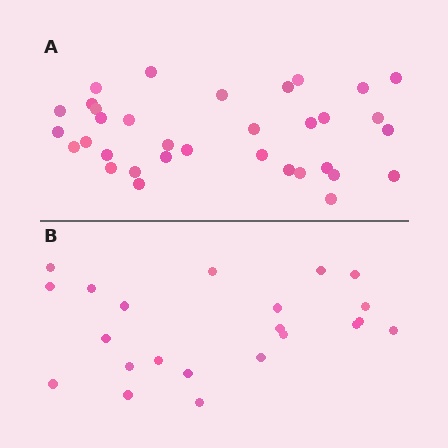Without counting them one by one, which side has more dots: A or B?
Region A (the top region) has more dots.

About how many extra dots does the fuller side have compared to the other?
Region A has roughly 12 or so more dots than region B.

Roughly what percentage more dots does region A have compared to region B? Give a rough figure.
About 55% more.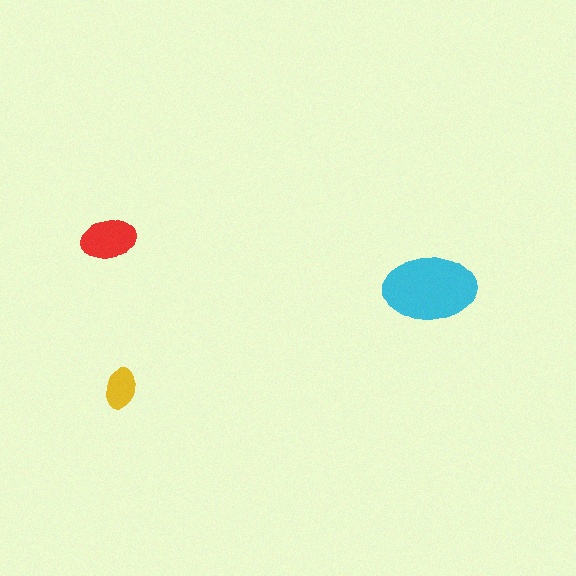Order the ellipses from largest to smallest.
the cyan one, the red one, the yellow one.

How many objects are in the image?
There are 3 objects in the image.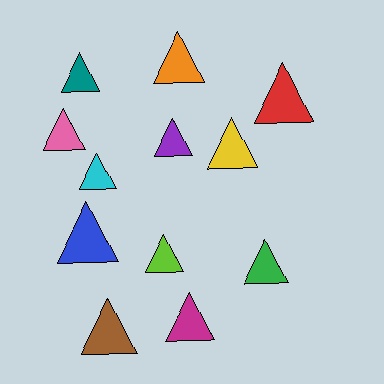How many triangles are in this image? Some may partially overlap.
There are 12 triangles.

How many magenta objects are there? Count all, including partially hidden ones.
There is 1 magenta object.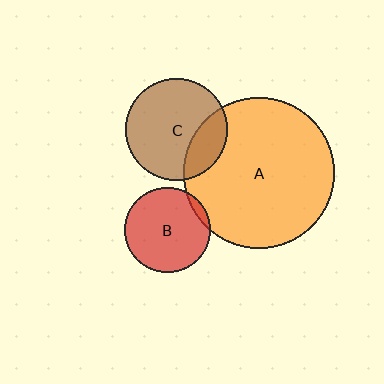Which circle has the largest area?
Circle A (orange).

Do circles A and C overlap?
Yes.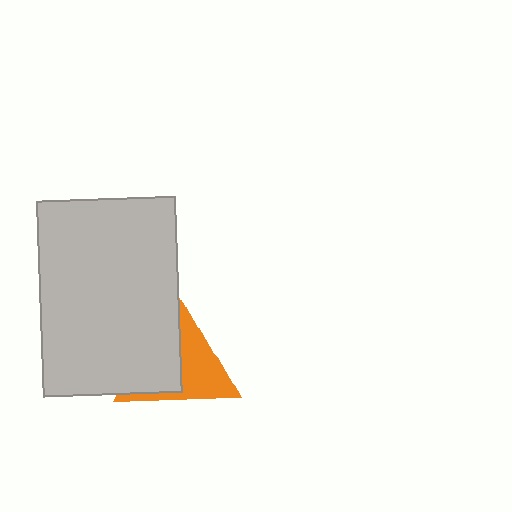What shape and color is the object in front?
The object in front is a light gray rectangle.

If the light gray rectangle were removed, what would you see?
You would see the complete orange triangle.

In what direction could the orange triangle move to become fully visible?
The orange triangle could move right. That would shift it out from behind the light gray rectangle entirely.